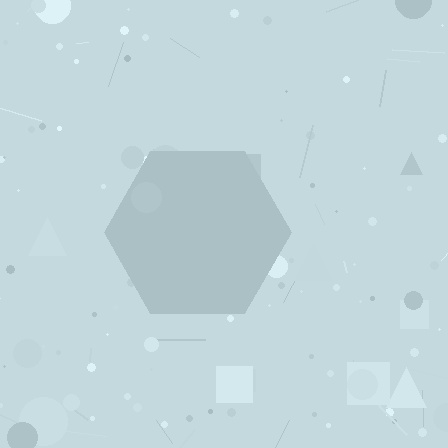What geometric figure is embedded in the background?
A hexagon is embedded in the background.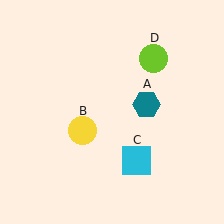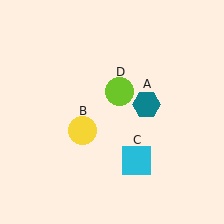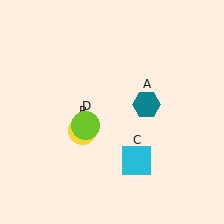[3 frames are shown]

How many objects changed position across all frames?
1 object changed position: lime circle (object D).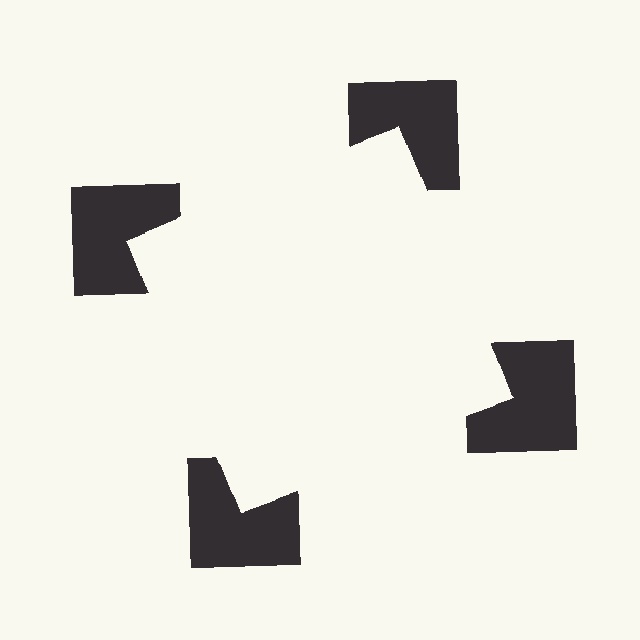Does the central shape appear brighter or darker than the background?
It typically appears slightly brighter than the background, even though no actual brightness change is drawn.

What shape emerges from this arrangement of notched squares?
An illusory square — its edges are inferred from the aligned wedge cuts in the notched squares, not physically drawn.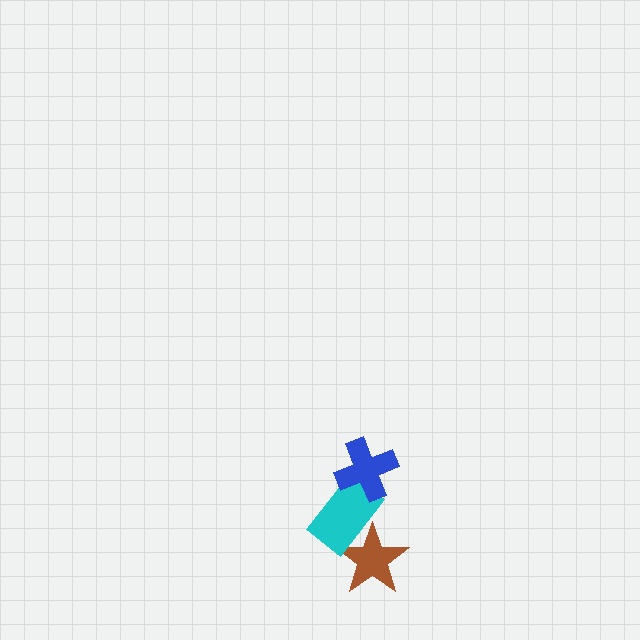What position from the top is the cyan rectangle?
The cyan rectangle is 2nd from the top.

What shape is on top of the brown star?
The cyan rectangle is on top of the brown star.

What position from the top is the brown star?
The brown star is 3rd from the top.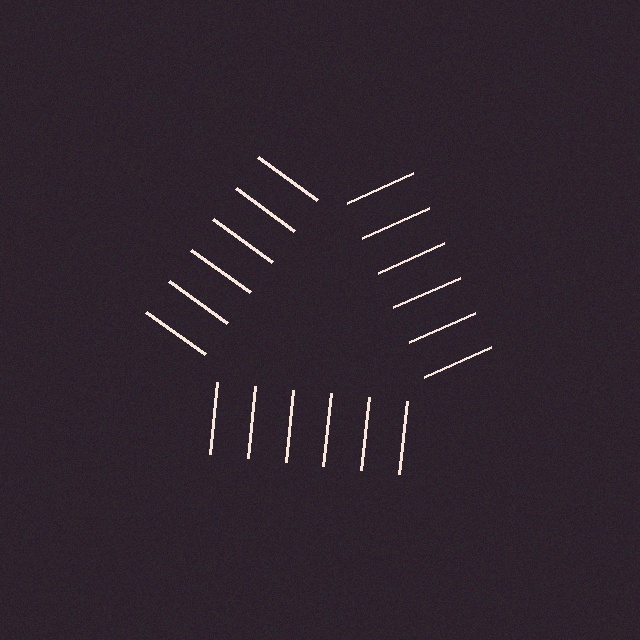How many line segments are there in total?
18 — 6 along each of the 3 edges.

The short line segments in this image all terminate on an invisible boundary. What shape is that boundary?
An illusory triangle — the line segments terminate on its edges but no continuous stroke is drawn.